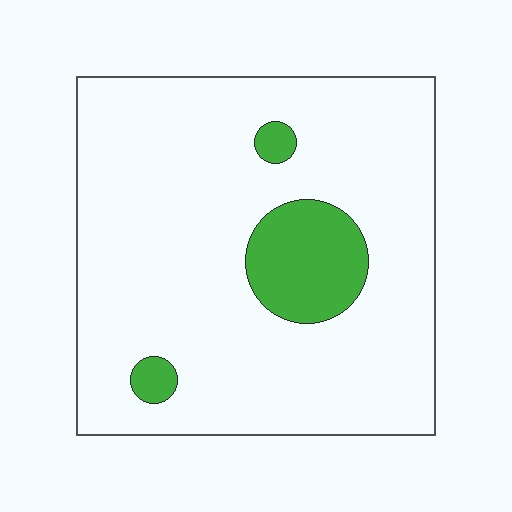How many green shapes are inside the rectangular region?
3.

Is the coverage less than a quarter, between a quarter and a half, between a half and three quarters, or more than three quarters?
Less than a quarter.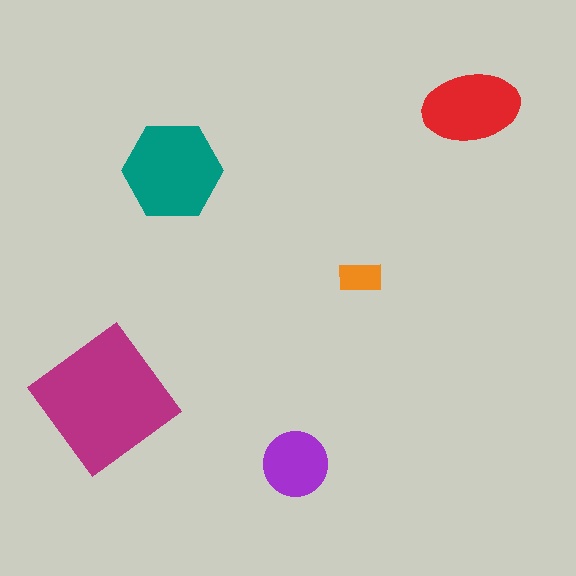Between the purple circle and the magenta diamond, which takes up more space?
The magenta diamond.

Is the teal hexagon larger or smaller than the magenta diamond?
Smaller.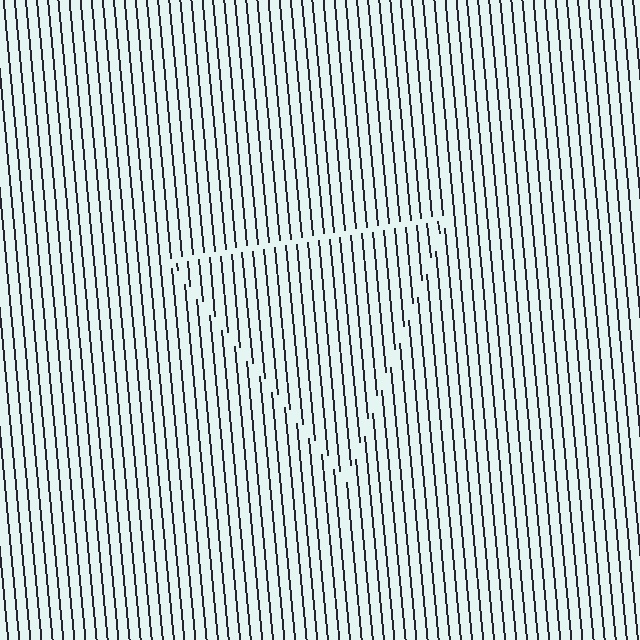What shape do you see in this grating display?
An illusory triangle. The interior of the shape contains the same grating, shifted by half a period — the contour is defined by the phase discontinuity where line-ends from the inner and outer gratings abut.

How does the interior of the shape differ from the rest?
The interior of the shape contains the same grating, shifted by half a period — the contour is defined by the phase discontinuity where line-ends from the inner and outer gratings abut.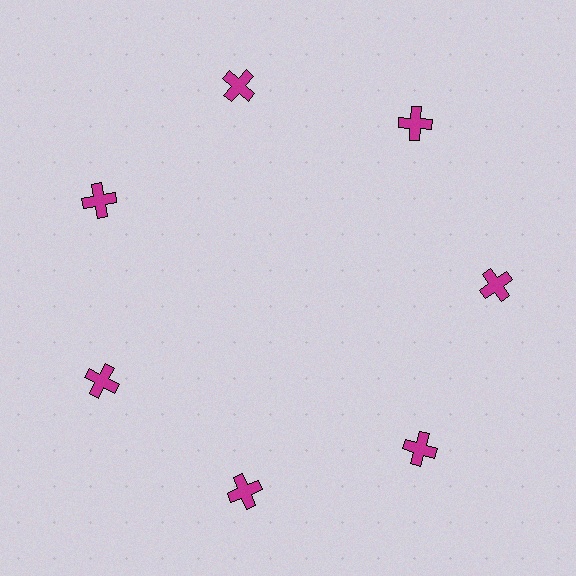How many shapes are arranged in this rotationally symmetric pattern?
There are 7 shapes, arranged in 7 groups of 1.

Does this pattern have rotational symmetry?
Yes, this pattern has 7-fold rotational symmetry. It looks the same after rotating 51 degrees around the center.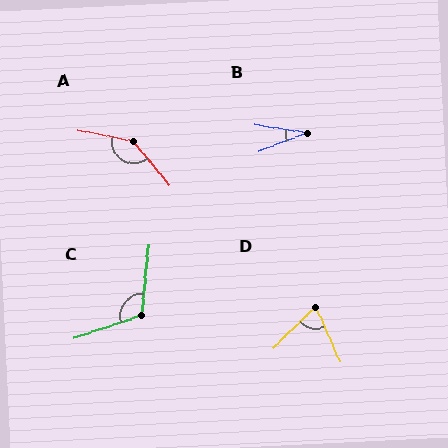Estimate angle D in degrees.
Approximately 70 degrees.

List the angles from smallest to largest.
B (30°), D (70°), C (115°), A (141°).